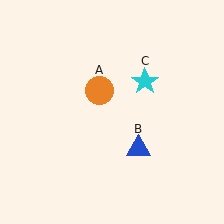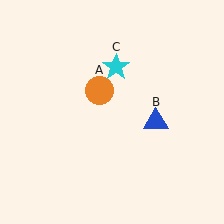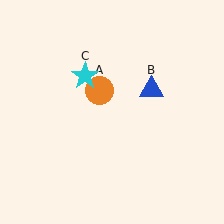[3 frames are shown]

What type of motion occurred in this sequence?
The blue triangle (object B), cyan star (object C) rotated counterclockwise around the center of the scene.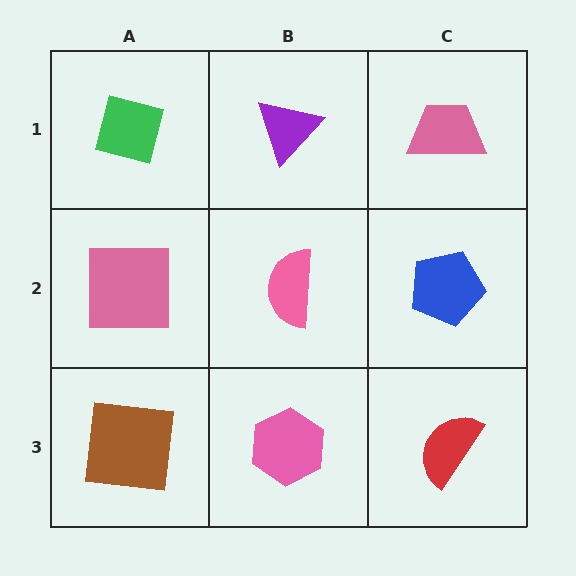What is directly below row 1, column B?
A pink semicircle.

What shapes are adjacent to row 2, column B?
A purple triangle (row 1, column B), a pink hexagon (row 3, column B), a pink square (row 2, column A), a blue pentagon (row 2, column C).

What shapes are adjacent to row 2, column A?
A green square (row 1, column A), a brown square (row 3, column A), a pink semicircle (row 2, column B).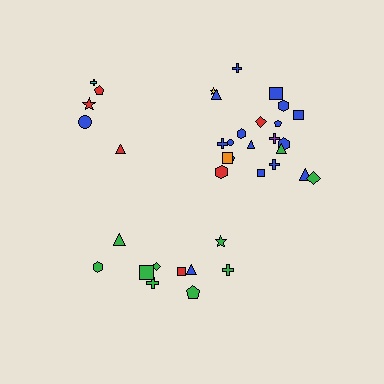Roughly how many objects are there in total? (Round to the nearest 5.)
Roughly 35 objects in total.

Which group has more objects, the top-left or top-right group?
The top-right group.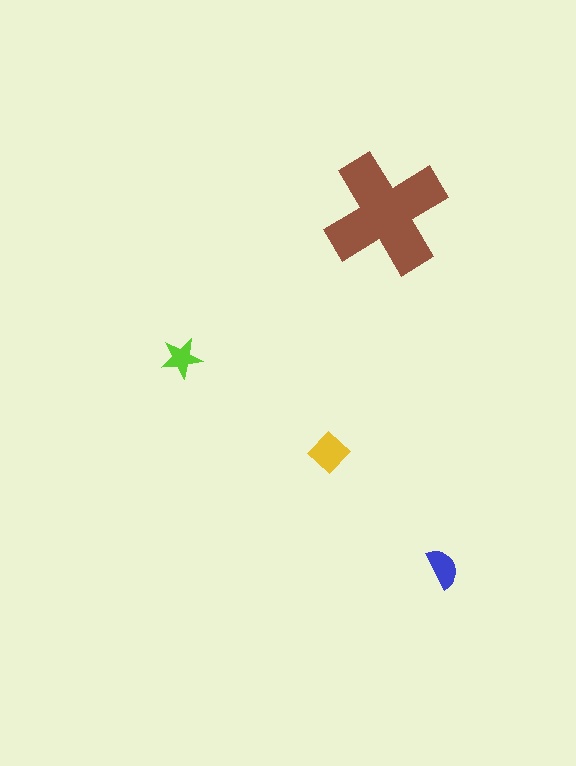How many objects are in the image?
There are 4 objects in the image.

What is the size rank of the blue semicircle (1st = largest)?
3rd.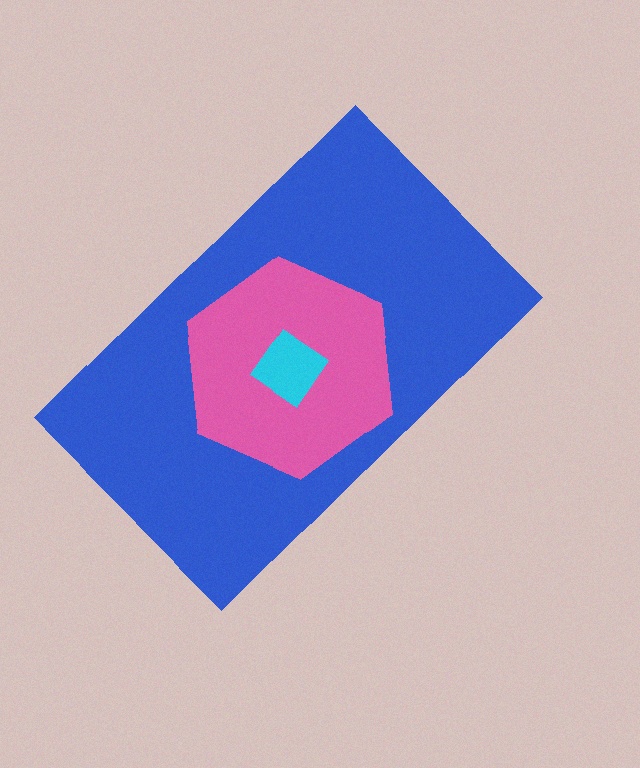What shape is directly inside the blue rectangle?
The pink hexagon.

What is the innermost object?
The cyan diamond.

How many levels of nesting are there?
3.